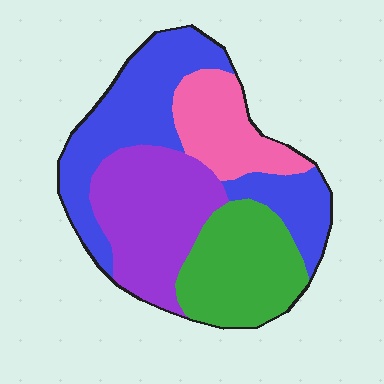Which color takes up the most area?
Blue, at roughly 35%.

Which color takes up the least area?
Pink, at roughly 15%.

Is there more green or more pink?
Green.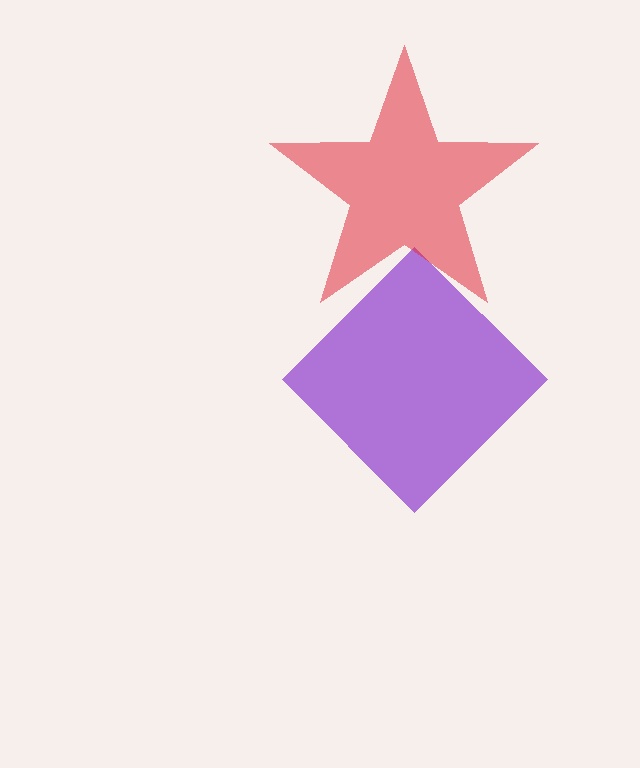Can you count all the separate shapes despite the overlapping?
Yes, there are 2 separate shapes.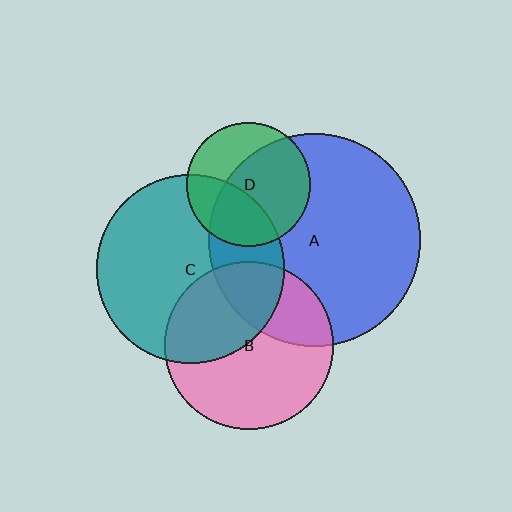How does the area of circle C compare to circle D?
Approximately 2.3 times.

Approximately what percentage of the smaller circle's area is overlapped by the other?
Approximately 65%.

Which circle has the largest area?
Circle A (blue).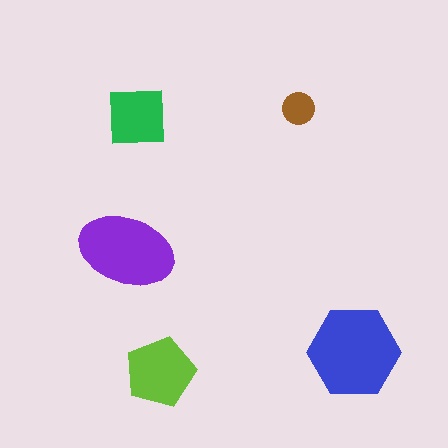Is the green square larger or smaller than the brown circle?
Larger.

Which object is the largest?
The blue hexagon.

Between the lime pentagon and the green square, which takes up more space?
The lime pentagon.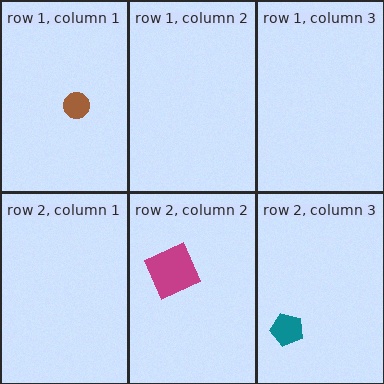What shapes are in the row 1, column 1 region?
The brown circle.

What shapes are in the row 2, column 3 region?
The teal pentagon.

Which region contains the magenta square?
The row 2, column 2 region.